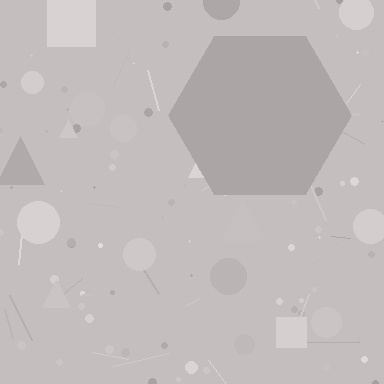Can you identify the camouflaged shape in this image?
The camouflaged shape is a hexagon.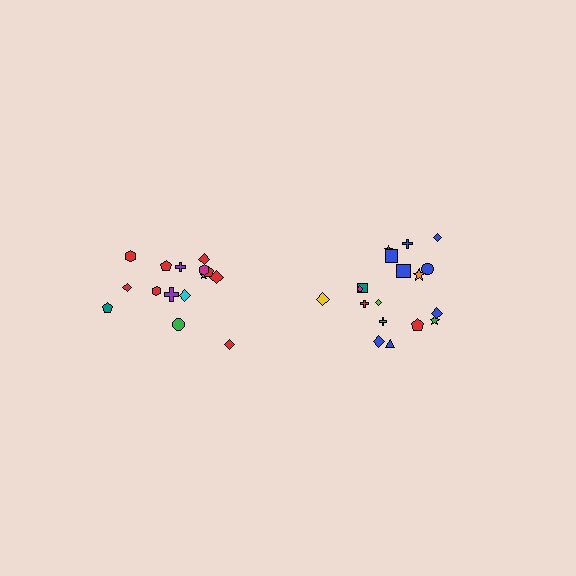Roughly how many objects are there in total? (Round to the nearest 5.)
Roughly 35 objects in total.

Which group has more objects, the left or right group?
The right group.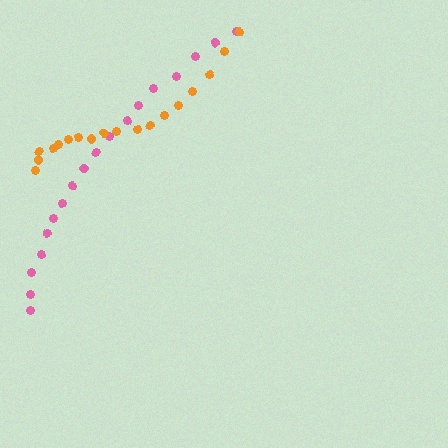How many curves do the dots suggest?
There are 2 distinct paths.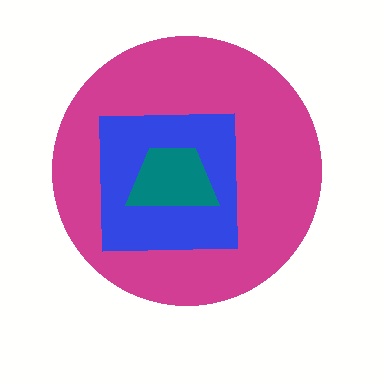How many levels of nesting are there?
3.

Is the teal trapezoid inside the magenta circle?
Yes.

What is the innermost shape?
The teal trapezoid.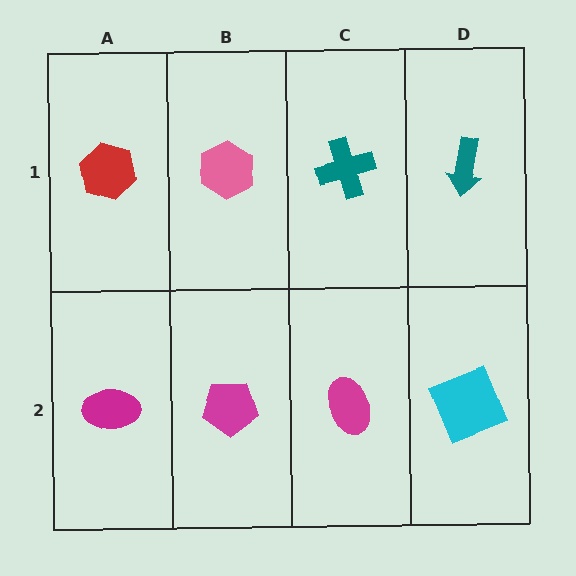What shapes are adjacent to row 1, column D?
A cyan square (row 2, column D), a teal cross (row 1, column C).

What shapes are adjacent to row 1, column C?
A magenta ellipse (row 2, column C), a pink hexagon (row 1, column B), a teal arrow (row 1, column D).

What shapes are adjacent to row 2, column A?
A red hexagon (row 1, column A), a magenta pentagon (row 2, column B).